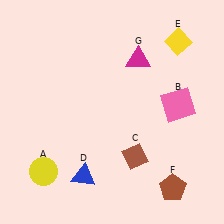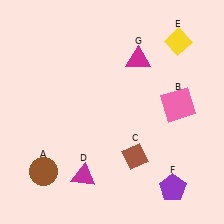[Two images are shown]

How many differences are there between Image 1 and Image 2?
There are 3 differences between the two images.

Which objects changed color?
A changed from yellow to brown. D changed from blue to magenta. F changed from brown to purple.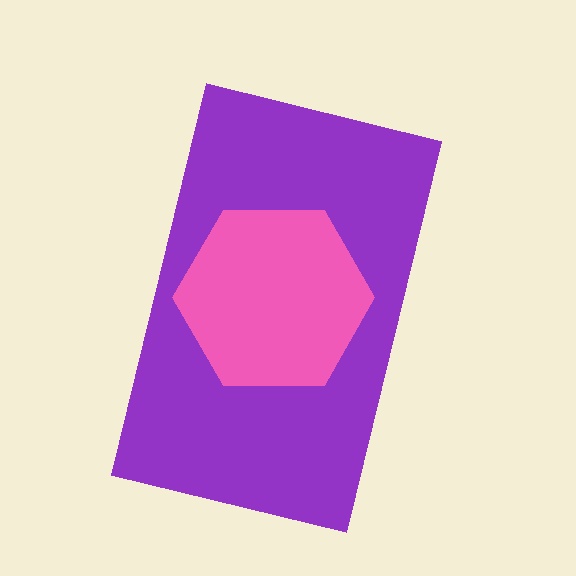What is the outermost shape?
The purple rectangle.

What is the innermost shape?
The pink hexagon.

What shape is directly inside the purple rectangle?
The pink hexagon.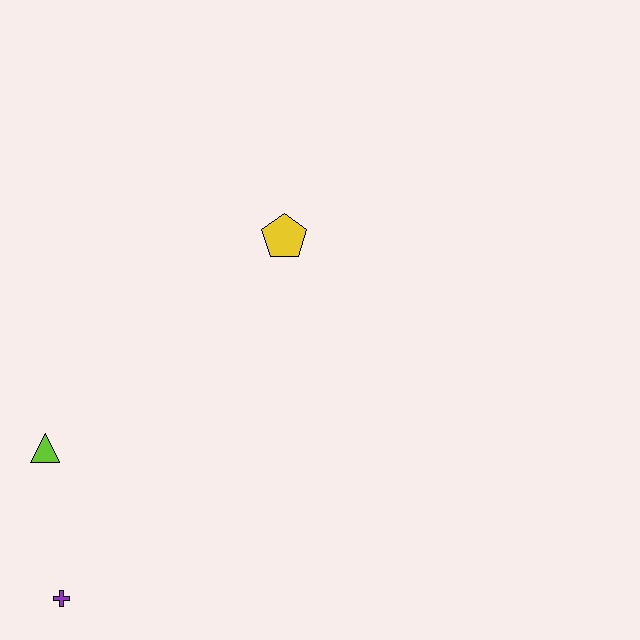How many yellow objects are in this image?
There is 1 yellow object.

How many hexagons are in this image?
There are no hexagons.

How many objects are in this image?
There are 3 objects.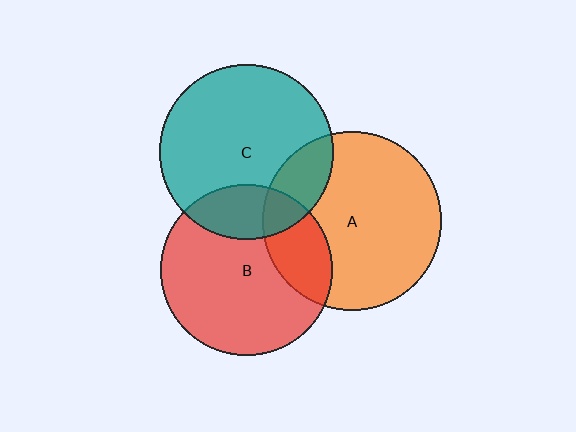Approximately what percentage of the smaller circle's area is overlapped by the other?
Approximately 25%.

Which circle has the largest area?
Circle A (orange).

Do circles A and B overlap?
Yes.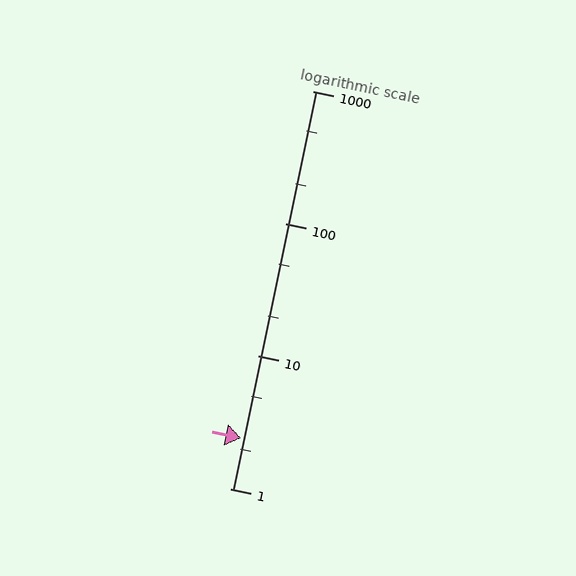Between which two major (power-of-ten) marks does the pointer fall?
The pointer is between 1 and 10.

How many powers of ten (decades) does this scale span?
The scale spans 3 decades, from 1 to 1000.